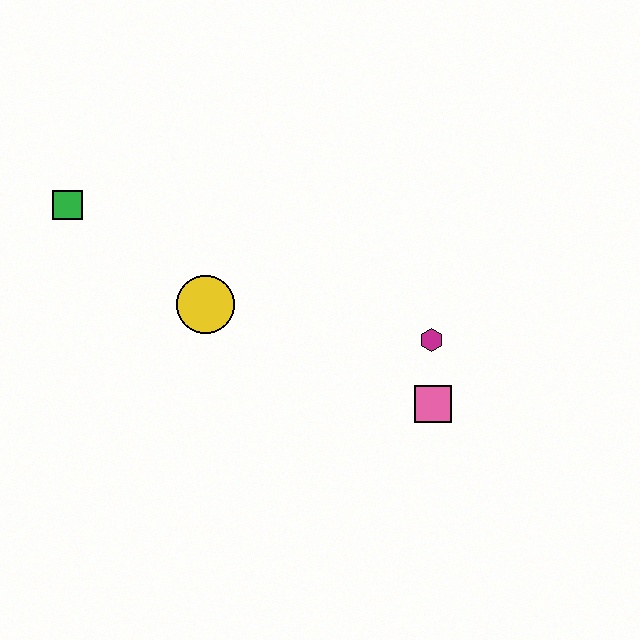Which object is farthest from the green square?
The pink square is farthest from the green square.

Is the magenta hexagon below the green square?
Yes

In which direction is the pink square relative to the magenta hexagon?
The pink square is below the magenta hexagon.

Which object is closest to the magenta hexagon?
The pink square is closest to the magenta hexagon.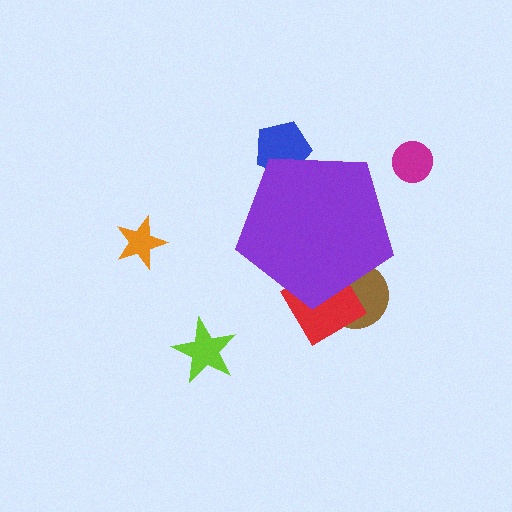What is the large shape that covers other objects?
A purple pentagon.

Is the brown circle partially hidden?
Yes, the brown circle is partially hidden behind the purple pentagon.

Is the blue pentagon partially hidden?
Yes, the blue pentagon is partially hidden behind the purple pentagon.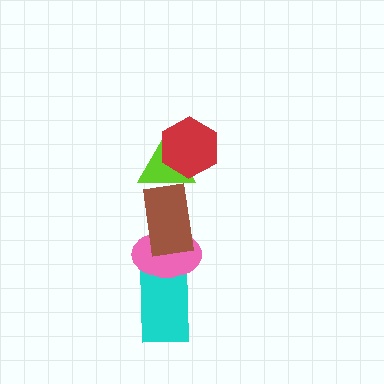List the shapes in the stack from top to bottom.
From top to bottom: the red hexagon, the lime triangle, the brown rectangle, the pink ellipse, the cyan rectangle.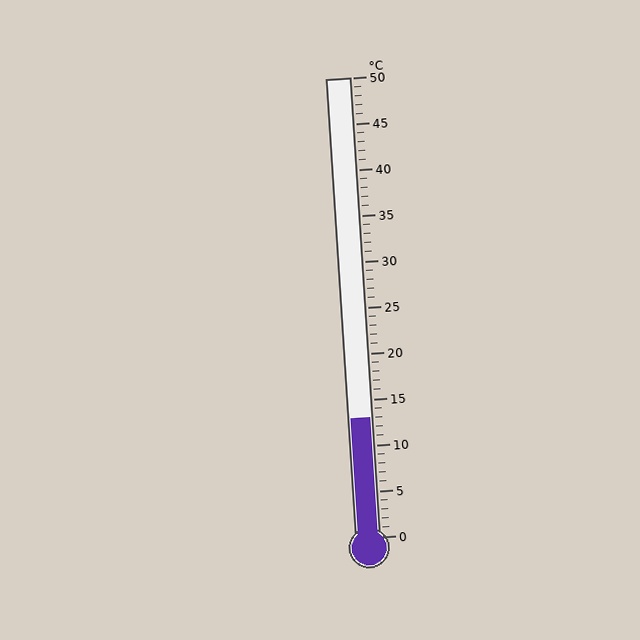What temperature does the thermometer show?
The thermometer shows approximately 13°C.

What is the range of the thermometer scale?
The thermometer scale ranges from 0°C to 50°C.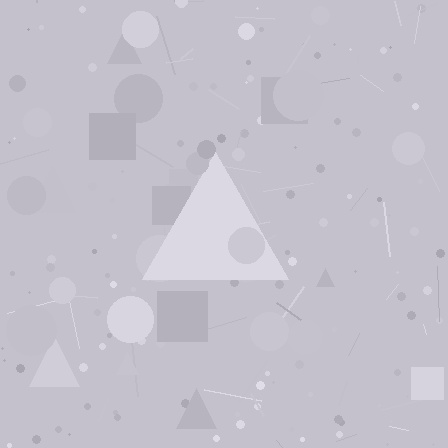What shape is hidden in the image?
A triangle is hidden in the image.